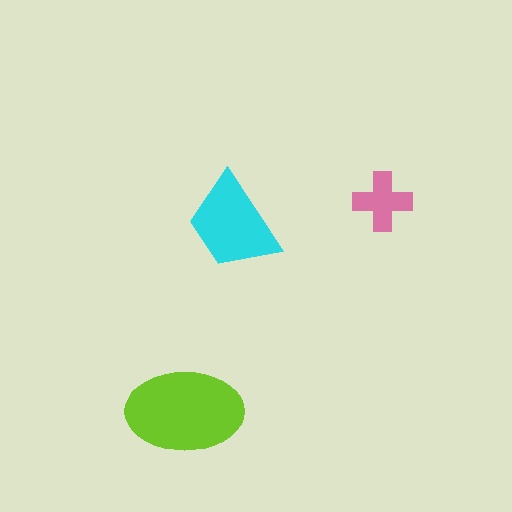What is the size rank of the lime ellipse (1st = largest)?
1st.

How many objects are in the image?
There are 3 objects in the image.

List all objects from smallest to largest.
The pink cross, the cyan trapezoid, the lime ellipse.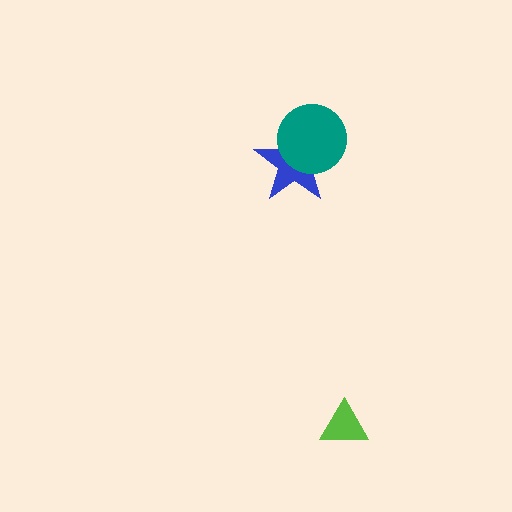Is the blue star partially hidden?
Yes, it is partially covered by another shape.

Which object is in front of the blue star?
The teal circle is in front of the blue star.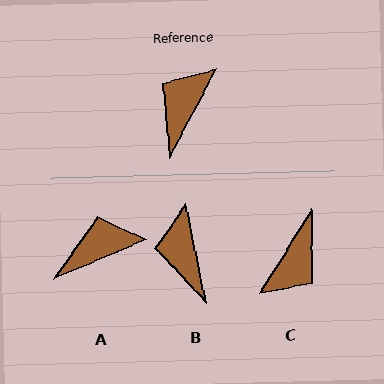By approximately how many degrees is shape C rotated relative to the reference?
Approximately 175 degrees counter-clockwise.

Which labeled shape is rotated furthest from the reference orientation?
C, about 175 degrees away.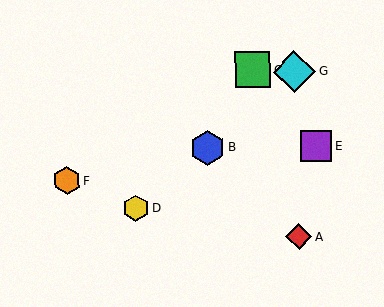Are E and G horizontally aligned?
No, E is at y≈146 and G is at y≈72.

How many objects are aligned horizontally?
2 objects (B, E) are aligned horizontally.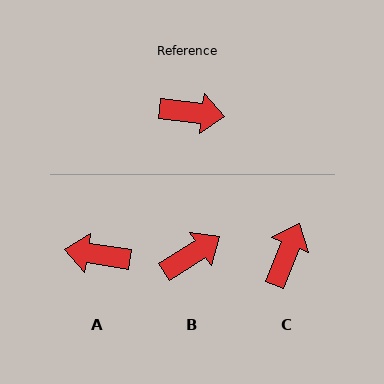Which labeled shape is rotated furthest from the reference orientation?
A, about 178 degrees away.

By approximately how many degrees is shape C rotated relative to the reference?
Approximately 74 degrees counter-clockwise.